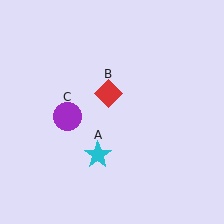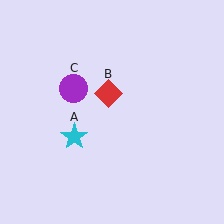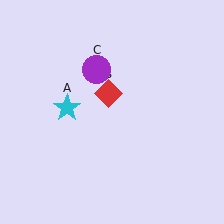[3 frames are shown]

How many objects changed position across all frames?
2 objects changed position: cyan star (object A), purple circle (object C).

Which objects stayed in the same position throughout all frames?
Red diamond (object B) remained stationary.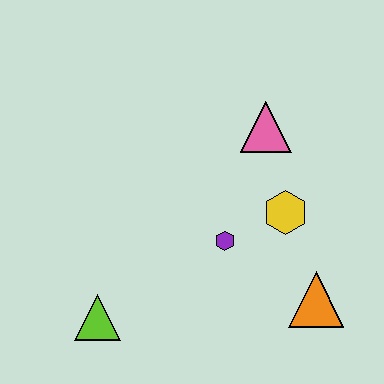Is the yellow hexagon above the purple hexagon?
Yes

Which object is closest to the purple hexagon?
The yellow hexagon is closest to the purple hexagon.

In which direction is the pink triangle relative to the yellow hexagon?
The pink triangle is above the yellow hexagon.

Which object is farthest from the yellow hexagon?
The lime triangle is farthest from the yellow hexagon.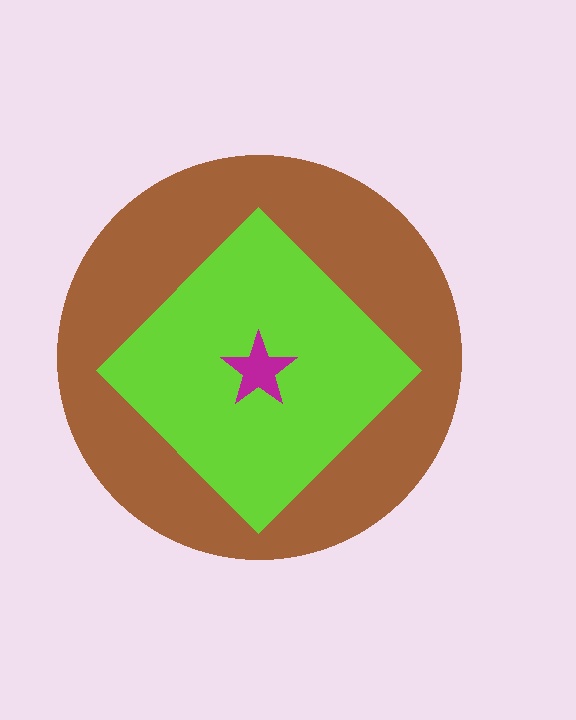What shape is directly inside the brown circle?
The lime diamond.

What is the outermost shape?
The brown circle.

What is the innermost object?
The magenta star.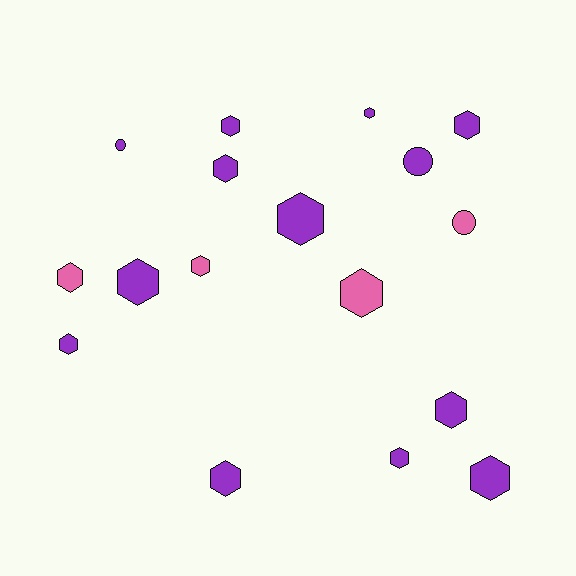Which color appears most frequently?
Purple, with 13 objects.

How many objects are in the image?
There are 17 objects.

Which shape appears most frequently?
Hexagon, with 14 objects.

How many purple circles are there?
There are 2 purple circles.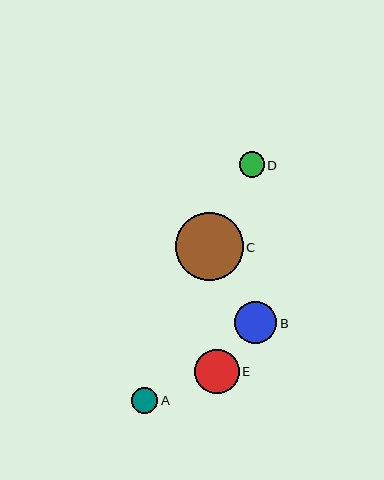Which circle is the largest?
Circle C is the largest with a size of approximately 68 pixels.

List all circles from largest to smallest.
From largest to smallest: C, E, B, A, D.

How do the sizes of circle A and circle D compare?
Circle A and circle D are approximately the same size.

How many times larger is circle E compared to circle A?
Circle E is approximately 1.7 times the size of circle A.